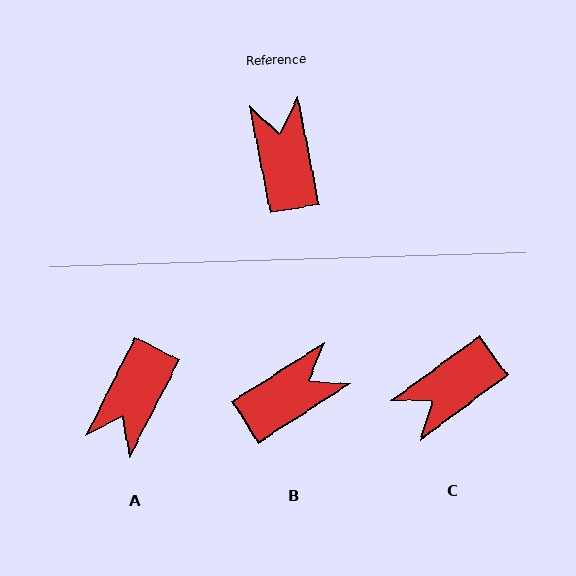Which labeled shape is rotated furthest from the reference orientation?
A, about 142 degrees away.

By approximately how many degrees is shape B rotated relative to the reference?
Approximately 68 degrees clockwise.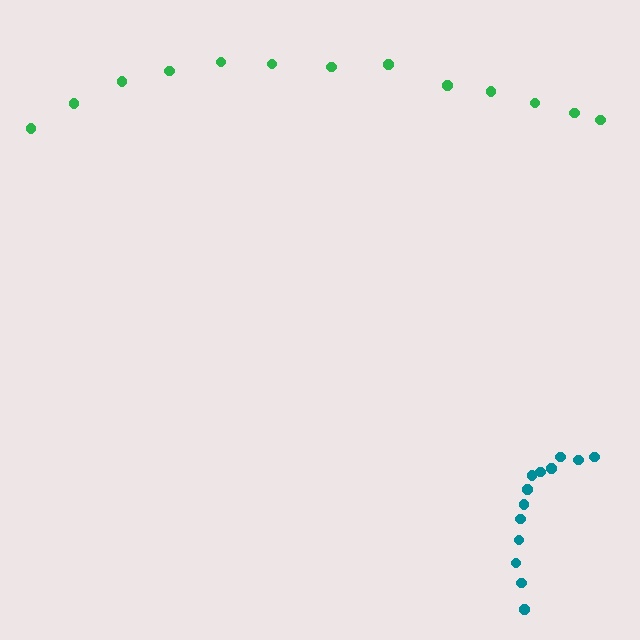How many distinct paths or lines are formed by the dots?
There are 2 distinct paths.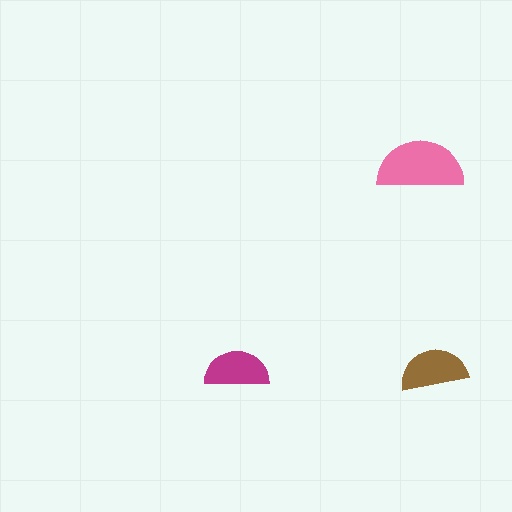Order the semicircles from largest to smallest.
the pink one, the brown one, the magenta one.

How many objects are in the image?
There are 3 objects in the image.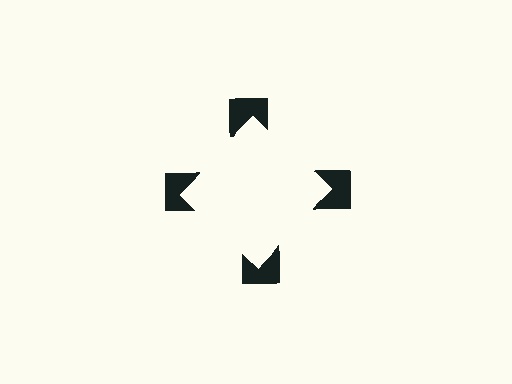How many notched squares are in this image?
There are 4 — one at each vertex of the illusory square.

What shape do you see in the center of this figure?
An illusory square — its edges are inferred from the aligned wedge cuts in the notched squares, not physically drawn.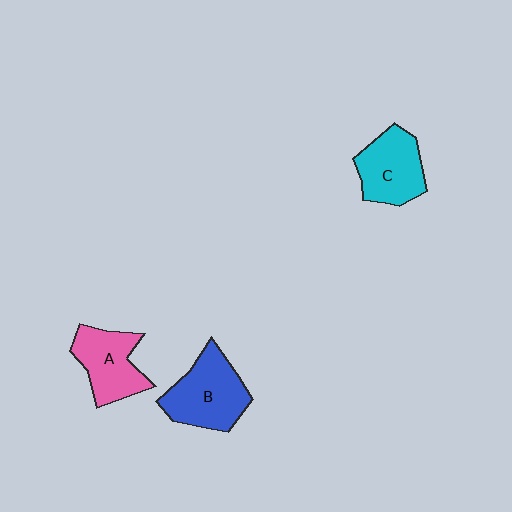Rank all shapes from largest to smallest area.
From largest to smallest: B (blue), C (cyan), A (pink).